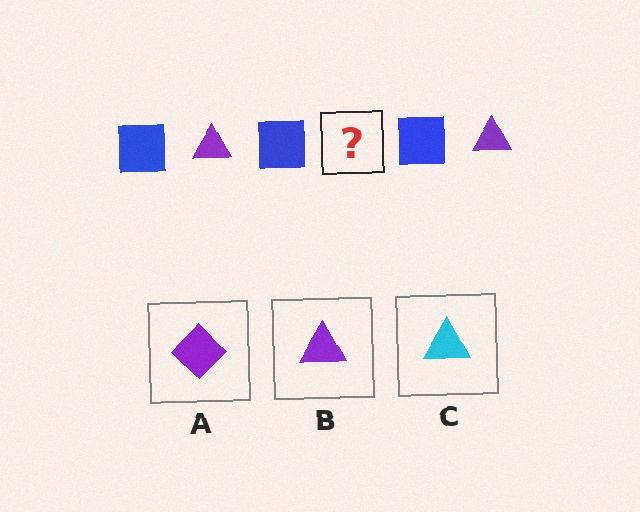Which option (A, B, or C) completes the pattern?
B.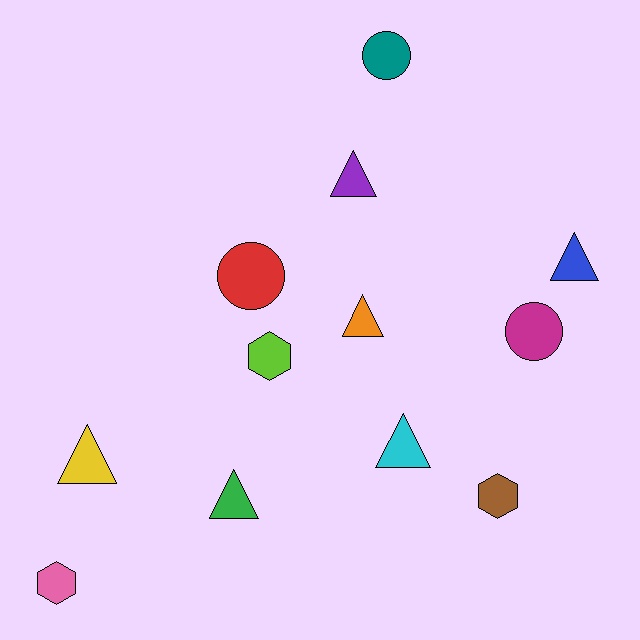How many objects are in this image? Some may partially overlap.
There are 12 objects.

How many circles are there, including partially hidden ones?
There are 3 circles.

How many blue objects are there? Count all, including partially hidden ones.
There is 1 blue object.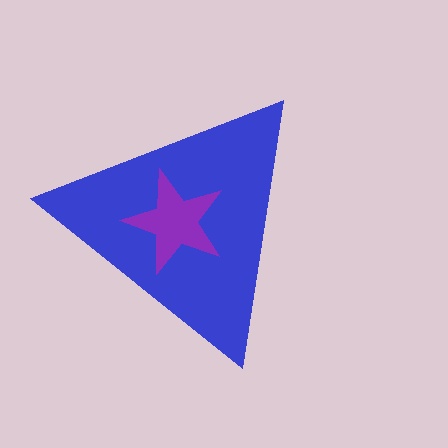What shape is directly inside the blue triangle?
The purple star.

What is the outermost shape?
The blue triangle.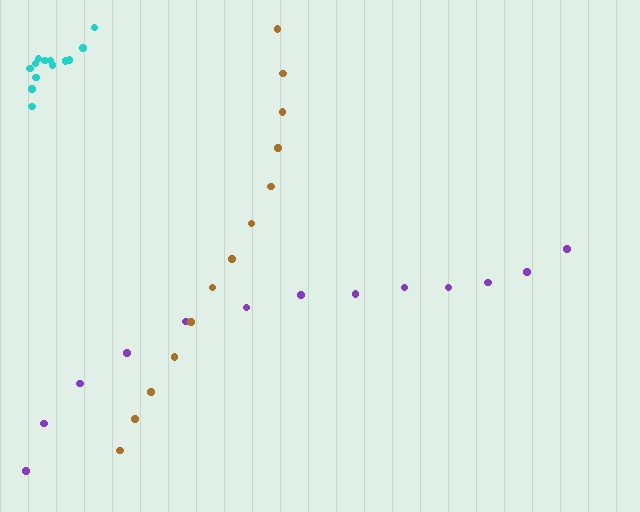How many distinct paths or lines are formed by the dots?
There are 3 distinct paths.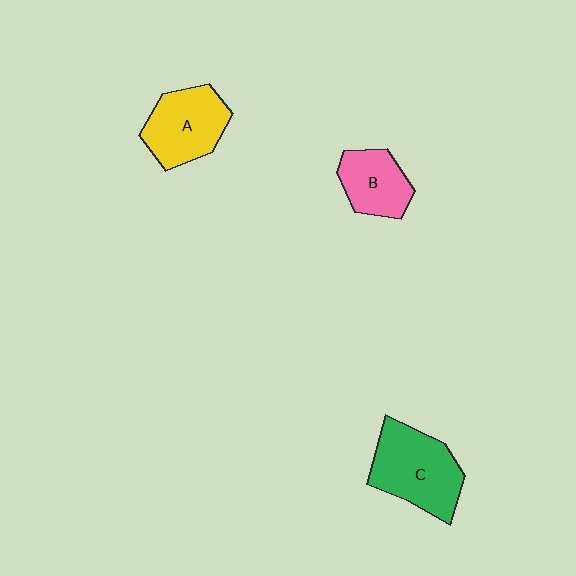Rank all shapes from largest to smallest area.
From largest to smallest: C (green), A (yellow), B (pink).